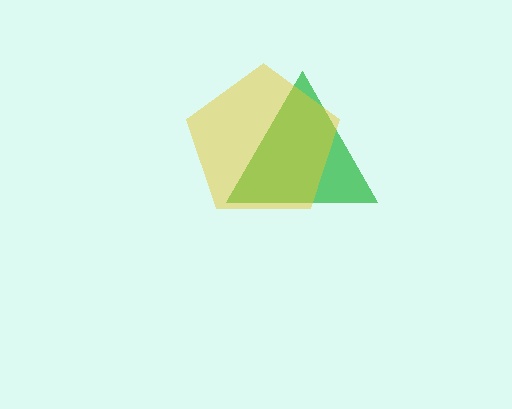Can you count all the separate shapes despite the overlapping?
Yes, there are 2 separate shapes.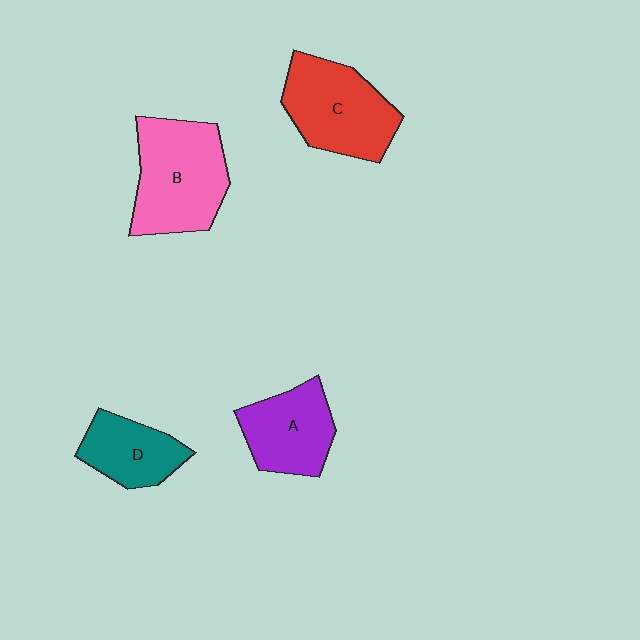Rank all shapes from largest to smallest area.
From largest to smallest: B (pink), C (red), A (purple), D (teal).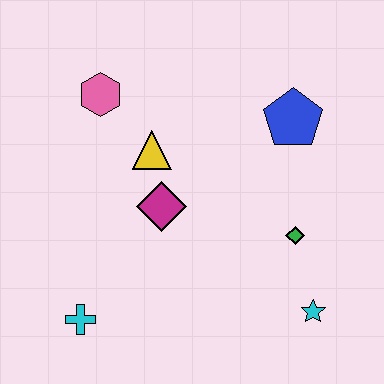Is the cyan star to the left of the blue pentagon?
No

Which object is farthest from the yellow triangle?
The cyan star is farthest from the yellow triangle.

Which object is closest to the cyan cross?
The magenta diamond is closest to the cyan cross.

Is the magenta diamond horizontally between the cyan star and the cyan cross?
Yes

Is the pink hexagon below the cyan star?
No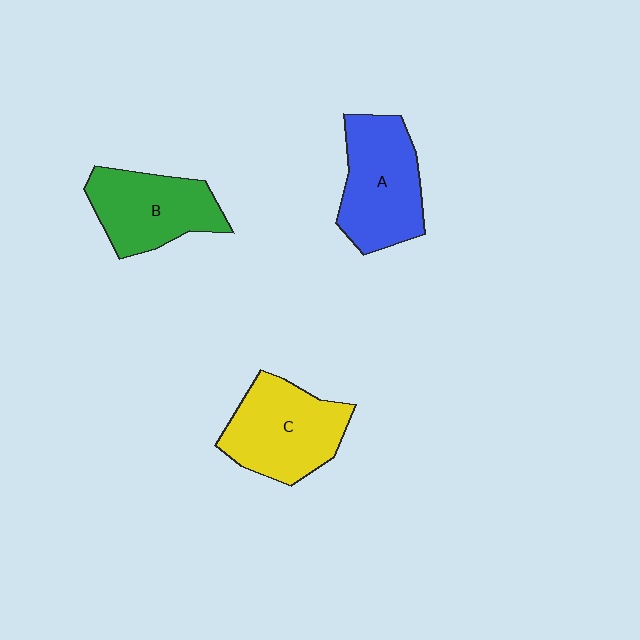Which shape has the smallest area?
Shape B (green).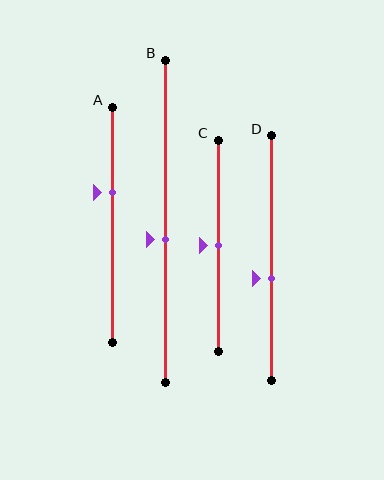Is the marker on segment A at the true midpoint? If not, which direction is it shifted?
No, the marker on segment A is shifted upward by about 14% of the segment length.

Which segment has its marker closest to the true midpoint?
Segment C has its marker closest to the true midpoint.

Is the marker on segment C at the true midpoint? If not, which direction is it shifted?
Yes, the marker on segment C is at the true midpoint.